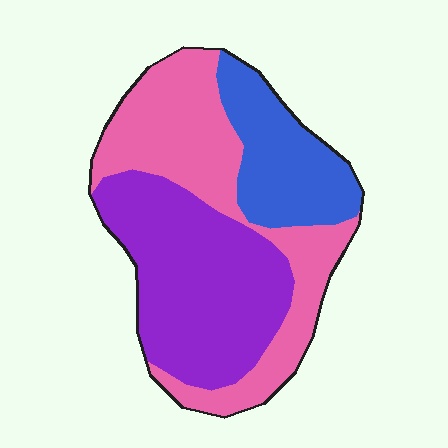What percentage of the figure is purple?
Purple covers about 40% of the figure.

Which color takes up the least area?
Blue, at roughly 20%.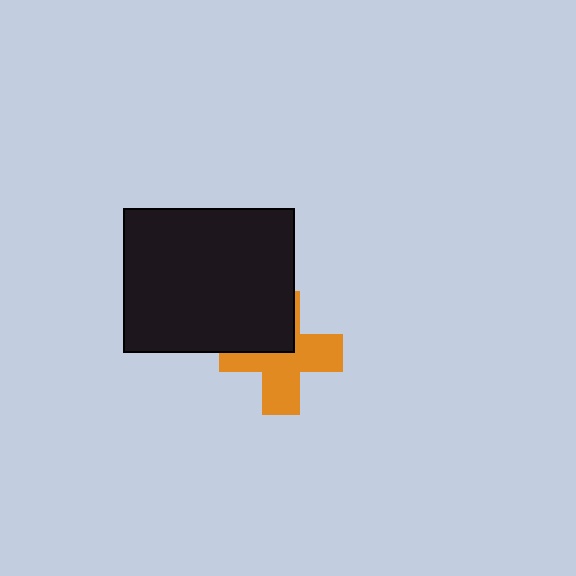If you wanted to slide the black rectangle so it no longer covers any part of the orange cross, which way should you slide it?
Slide it toward the upper-left — that is the most direct way to separate the two shapes.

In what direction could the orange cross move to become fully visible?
The orange cross could move toward the lower-right. That would shift it out from behind the black rectangle entirely.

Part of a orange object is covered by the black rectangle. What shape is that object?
It is a cross.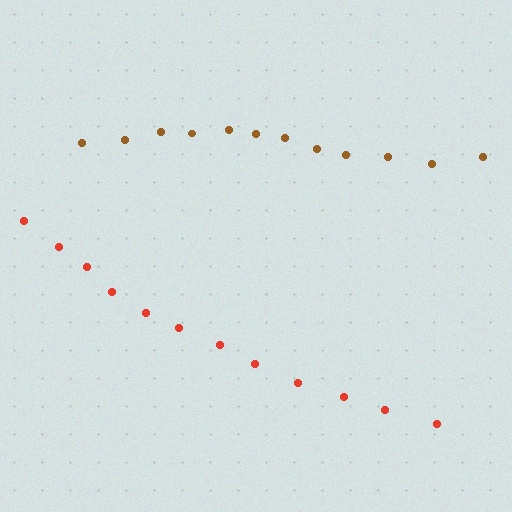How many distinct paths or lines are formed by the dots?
There are 2 distinct paths.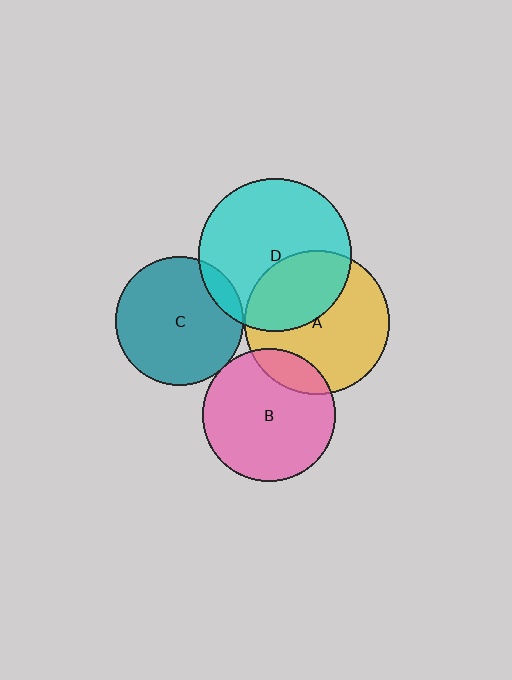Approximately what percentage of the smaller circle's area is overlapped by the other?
Approximately 10%.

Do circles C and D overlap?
Yes.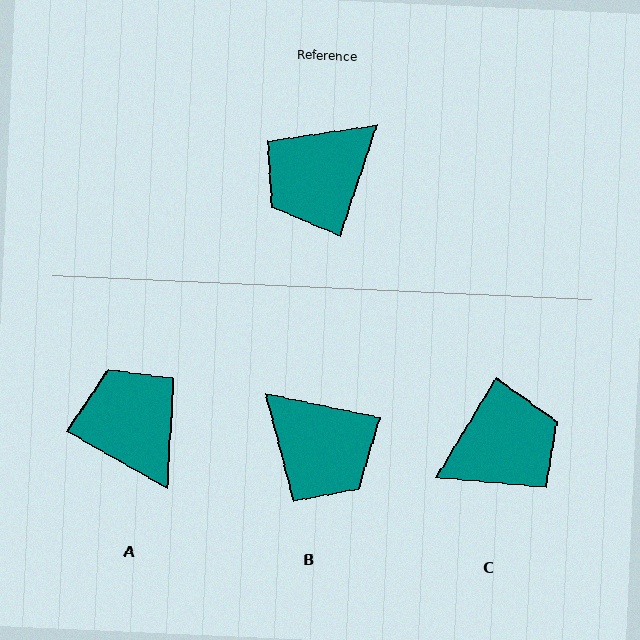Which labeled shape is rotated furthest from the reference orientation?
C, about 167 degrees away.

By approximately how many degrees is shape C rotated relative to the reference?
Approximately 167 degrees counter-clockwise.